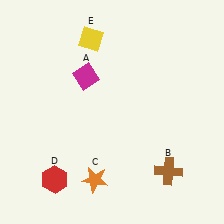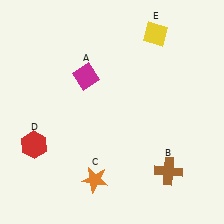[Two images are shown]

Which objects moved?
The objects that moved are: the red hexagon (D), the yellow diamond (E).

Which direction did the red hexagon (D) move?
The red hexagon (D) moved up.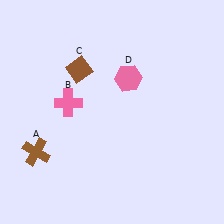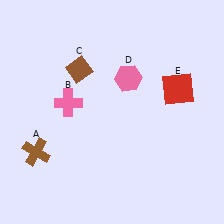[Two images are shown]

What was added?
A red square (E) was added in Image 2.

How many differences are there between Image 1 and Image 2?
There is 1 difference between the two images.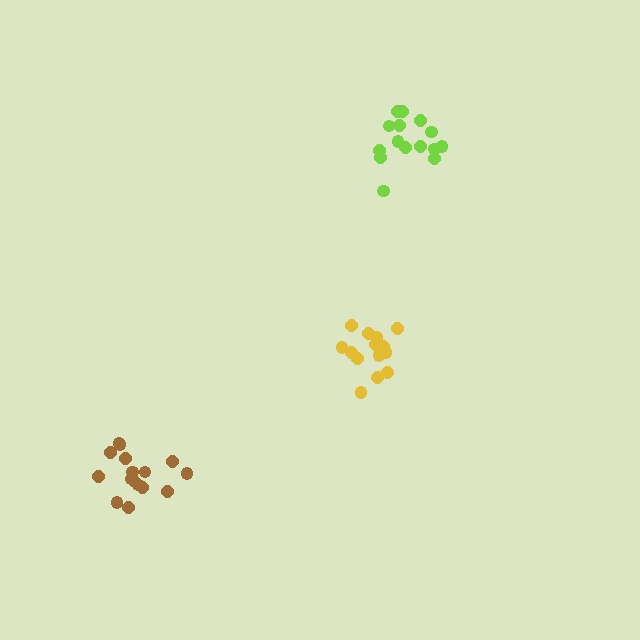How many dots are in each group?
Group 1: 15 dots, Group 2: 16 dots, Group 3: 14 dots (45 total).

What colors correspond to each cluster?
The clusters are colored: lime, brown, yellow.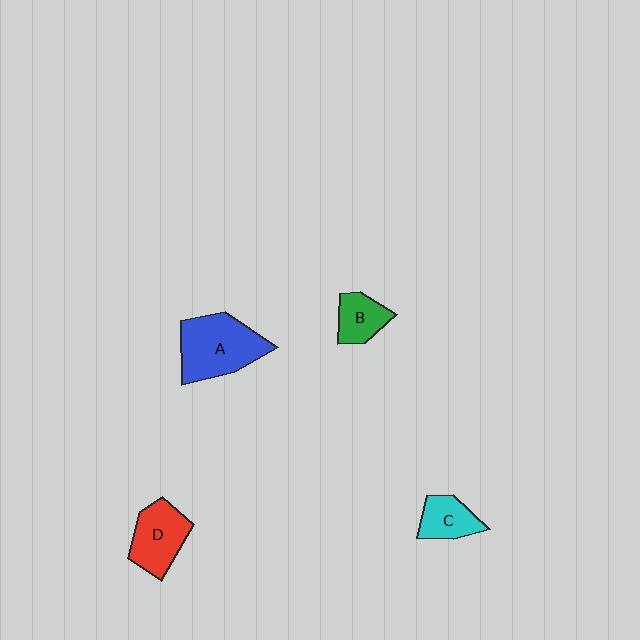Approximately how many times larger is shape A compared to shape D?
Approximately 1.4 times.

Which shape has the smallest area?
Shape B (green).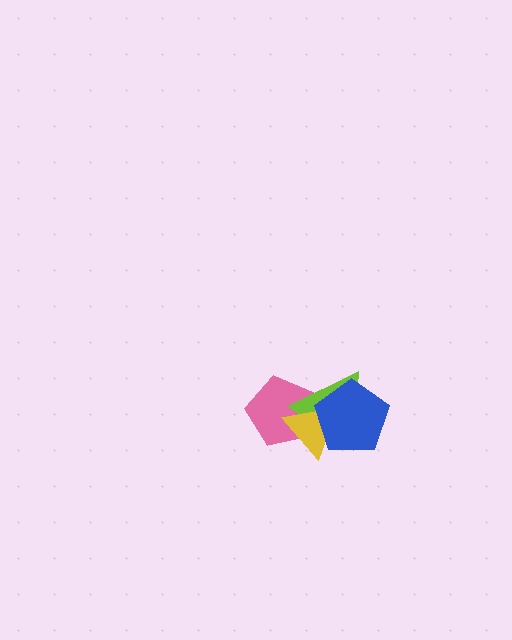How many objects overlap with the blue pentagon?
2 objects overlap with the blue pentagon.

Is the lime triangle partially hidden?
Yes, it is partially covered by another shape.